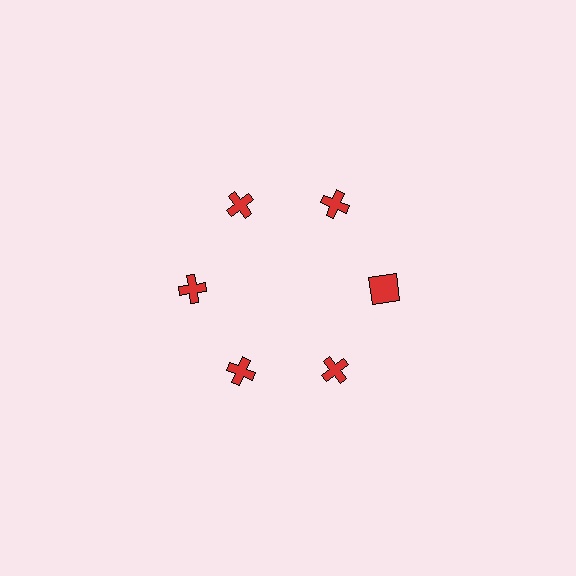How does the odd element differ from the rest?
It has a different shape: square instead of cross.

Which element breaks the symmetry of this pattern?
The red square at roughly the 3 o'clock position breaks the symmetry. All other shapes are red crosses.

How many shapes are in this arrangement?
There are 6 shapes arranged in a ring pattern.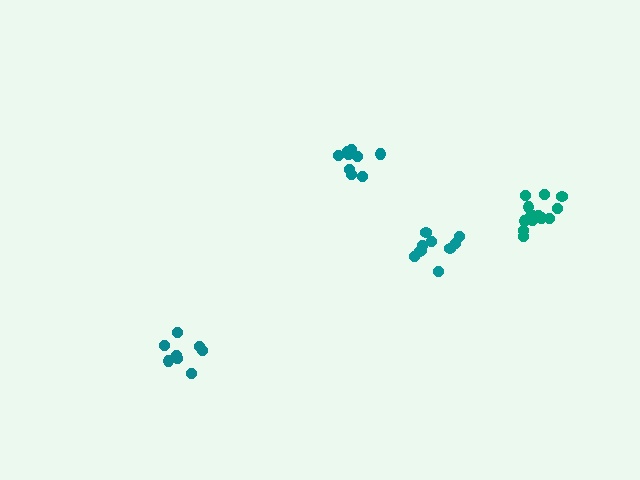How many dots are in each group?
Group 1: 8 dots, Group 2: 10 dots, Group 3: 9 dots, Group 4: 14 dots (41 total).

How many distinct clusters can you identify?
There are 4 distinct clusters.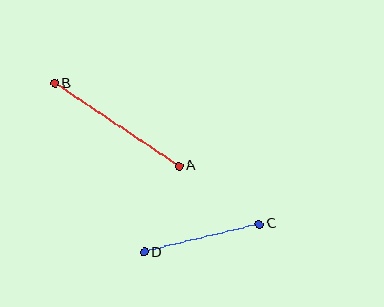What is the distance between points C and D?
The distance is approximately 119 pixels.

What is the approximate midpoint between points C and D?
The midpoint is at approximately (202, 238) pixels.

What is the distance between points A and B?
The distance is approximately 149 pixels.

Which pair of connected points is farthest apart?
Points A and B are farthest apart.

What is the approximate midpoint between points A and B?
The midpoint is at approximately (117, 125) pixels.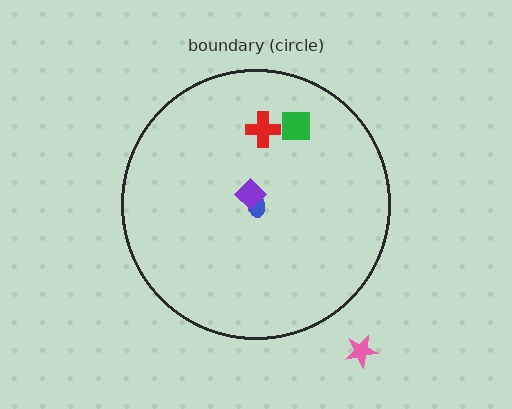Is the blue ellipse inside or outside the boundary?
Inside.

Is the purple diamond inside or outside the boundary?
Inside.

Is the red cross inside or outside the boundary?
Inside.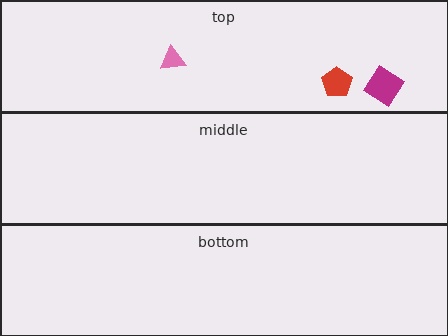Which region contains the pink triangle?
The top region.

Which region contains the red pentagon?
The top region.